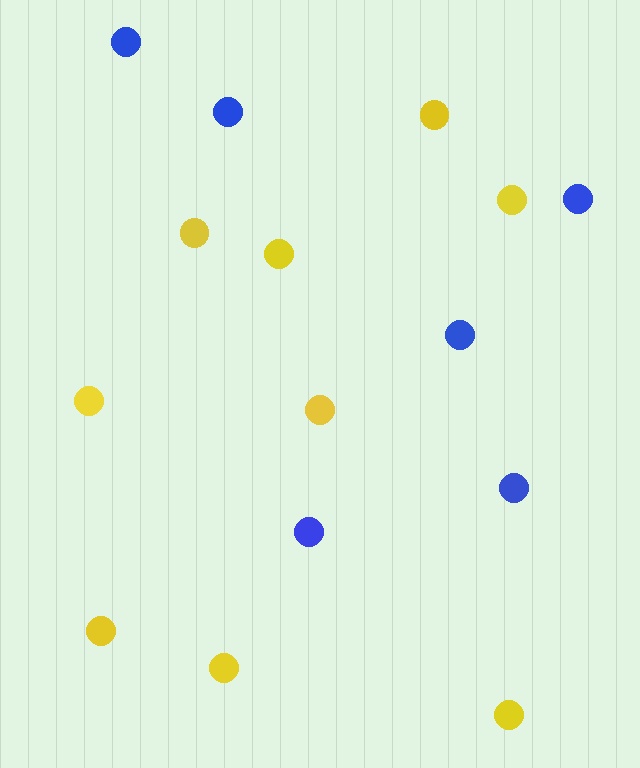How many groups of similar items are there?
There are 2 groups: one group of yellow circles (9) and one group of blue circles (6).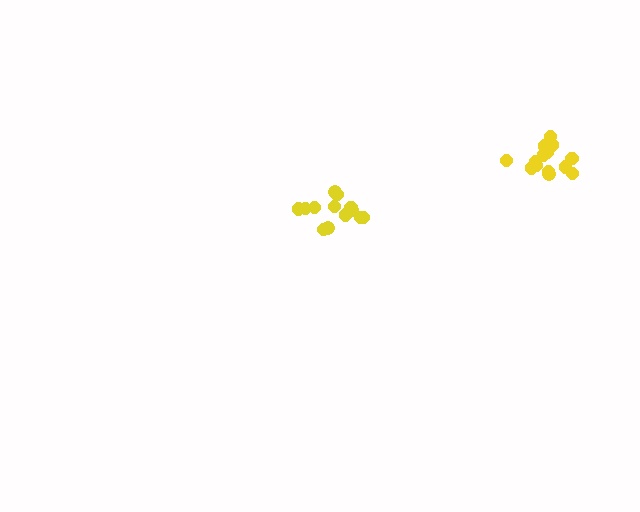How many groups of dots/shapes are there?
There are 2 groups.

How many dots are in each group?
Group 1: 13 dots, Group 2: 14 dots (27 total).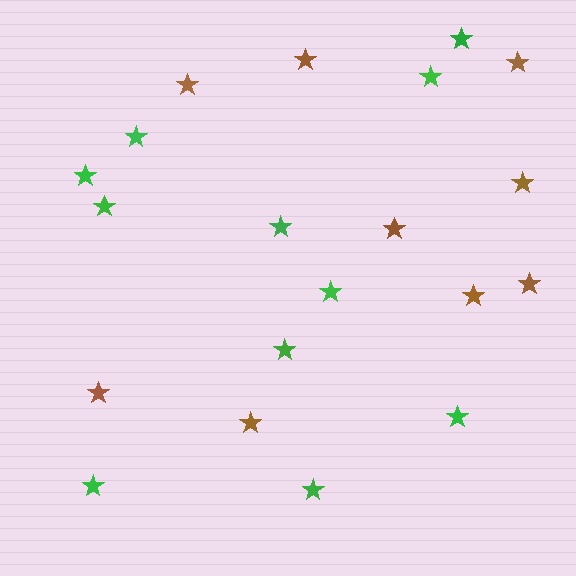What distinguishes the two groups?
There are 2 groups: one group of green stars (11) and one group of brown stars (9).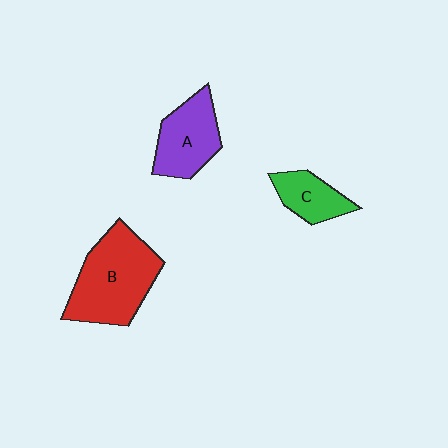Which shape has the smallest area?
Shape C (green).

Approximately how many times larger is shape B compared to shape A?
Approximately 1.6 times.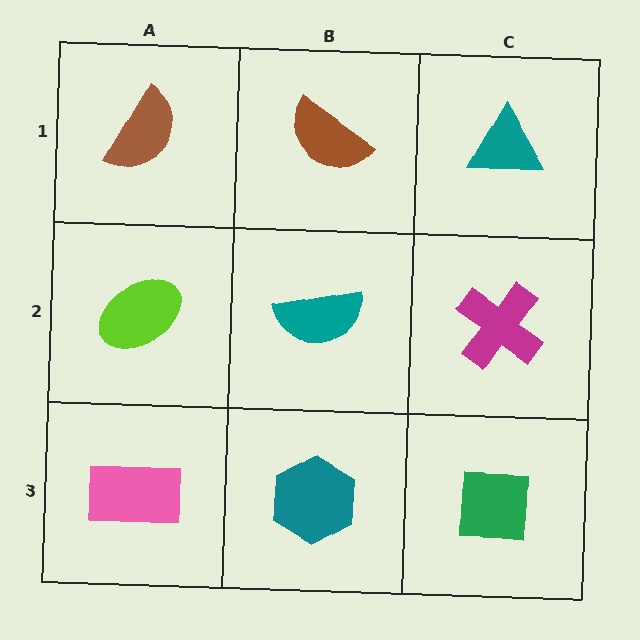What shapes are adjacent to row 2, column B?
A brown semicircle (row 1, column B), a teal hexagon (row 3, column B), a lime ellipse (row 2, column A), a magenta cross (row 2, column C).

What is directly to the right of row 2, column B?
A magenta cross.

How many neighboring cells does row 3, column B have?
3.